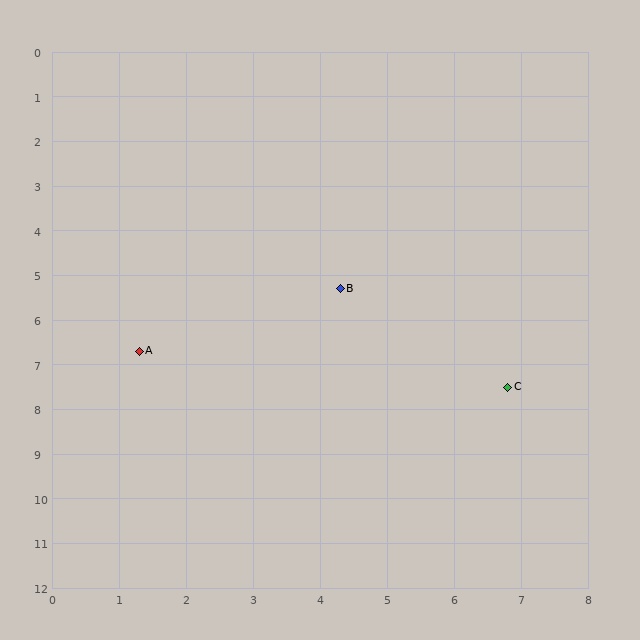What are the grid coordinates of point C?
Point C is at approximately (6.8, 7.5).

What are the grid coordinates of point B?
Point B is at approximately (4.3, 5.3).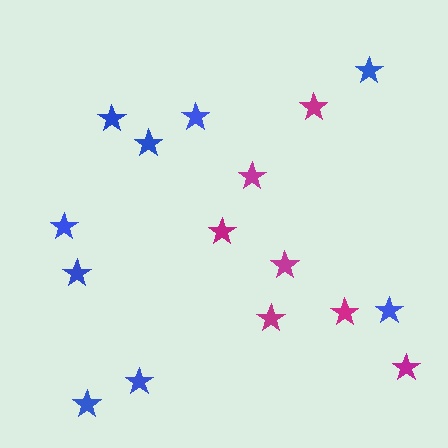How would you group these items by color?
There are 2 groups: one group of blue stars (9) and one group of magenta stars (7).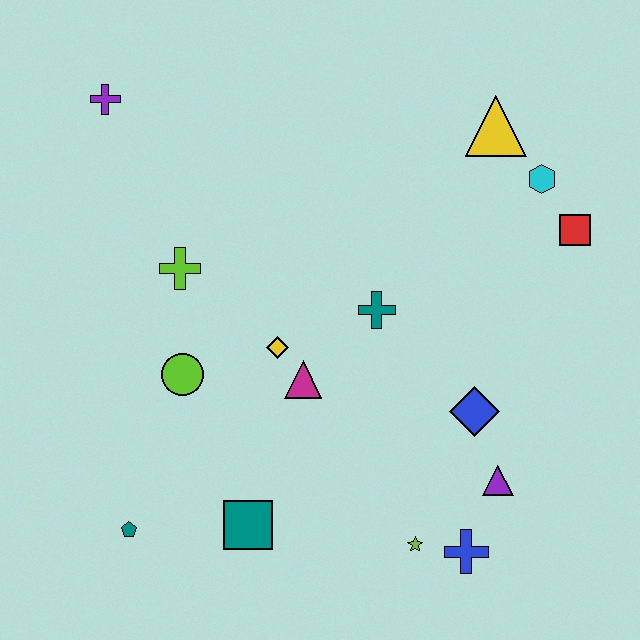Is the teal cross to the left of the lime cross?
No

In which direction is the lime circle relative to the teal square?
The lime circle is above the teal square.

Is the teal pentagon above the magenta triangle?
No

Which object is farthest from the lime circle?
The red square is farthest from the lime circle.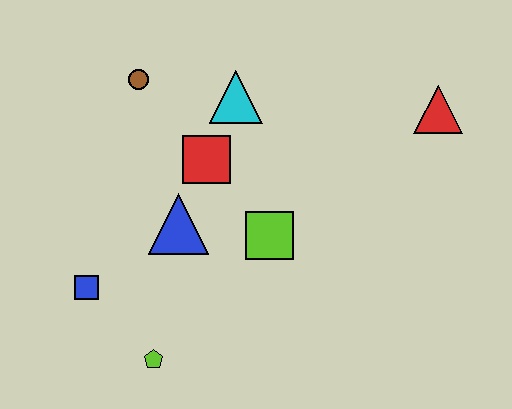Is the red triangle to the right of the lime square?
Yes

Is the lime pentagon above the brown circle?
No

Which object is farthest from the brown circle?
The red triangle is farthest from the brown circle.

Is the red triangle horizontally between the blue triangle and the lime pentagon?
No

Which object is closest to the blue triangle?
The red square is closest to the blue triangle.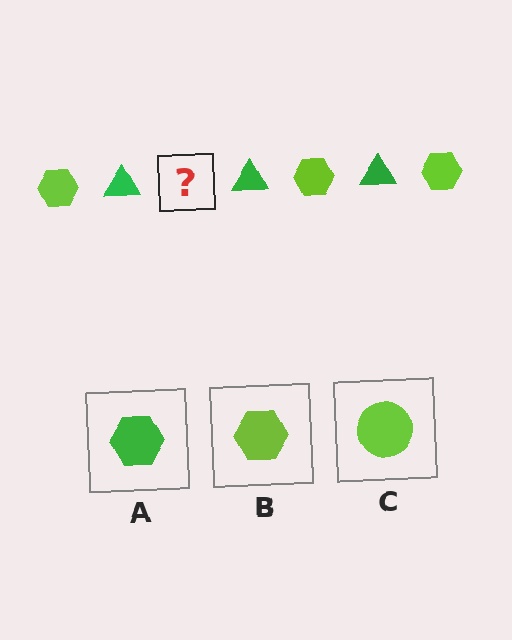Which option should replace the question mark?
Option B.